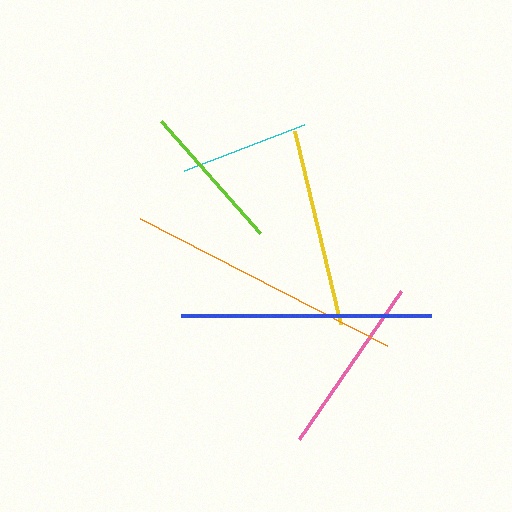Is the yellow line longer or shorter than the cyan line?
The yellow line is longer than the cyan line.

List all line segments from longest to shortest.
From longest to shortest: orange, blue, yellow, pink, lime, cyan.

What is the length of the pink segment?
The pink segment is approximately 180 pixels long.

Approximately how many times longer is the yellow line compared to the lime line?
The yellow line is approximately 1.3 times the length of the lime line.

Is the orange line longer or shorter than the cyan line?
The orange line is longer than the cyan line.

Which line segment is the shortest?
The cyan line is the shortest at approximately 129 pixels.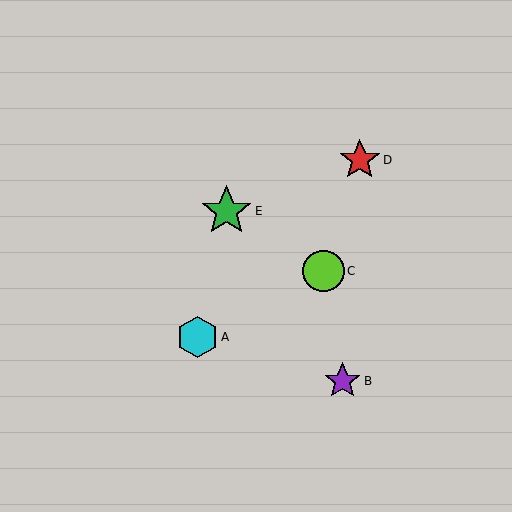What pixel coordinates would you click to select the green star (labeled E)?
Click at (226, 211) to select the green star E.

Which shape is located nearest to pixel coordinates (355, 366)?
The purple star (labeled B) at (343, 381) is nearest to that location.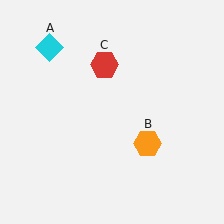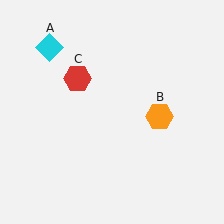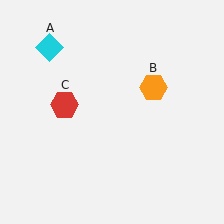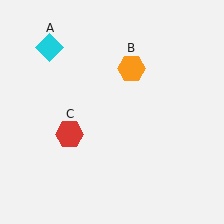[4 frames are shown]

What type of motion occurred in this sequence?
The orange hexagon (object B), red hexagon (object C) rotated counterclockwise around the center of the scene.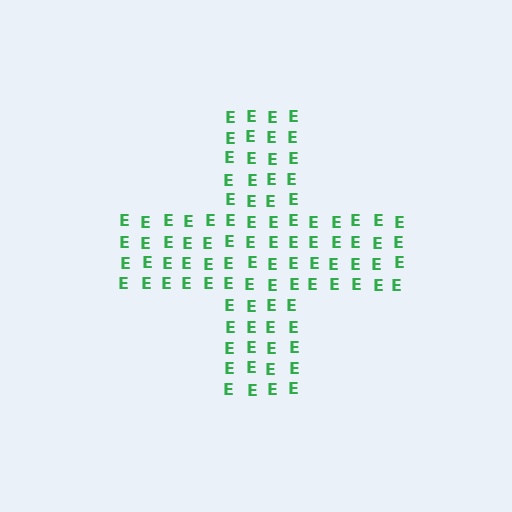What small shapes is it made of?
It is made of small letter E's.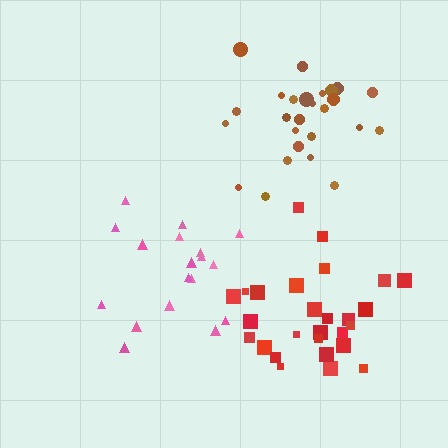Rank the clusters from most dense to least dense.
red, brown, pink.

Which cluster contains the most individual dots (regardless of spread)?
Red (27).